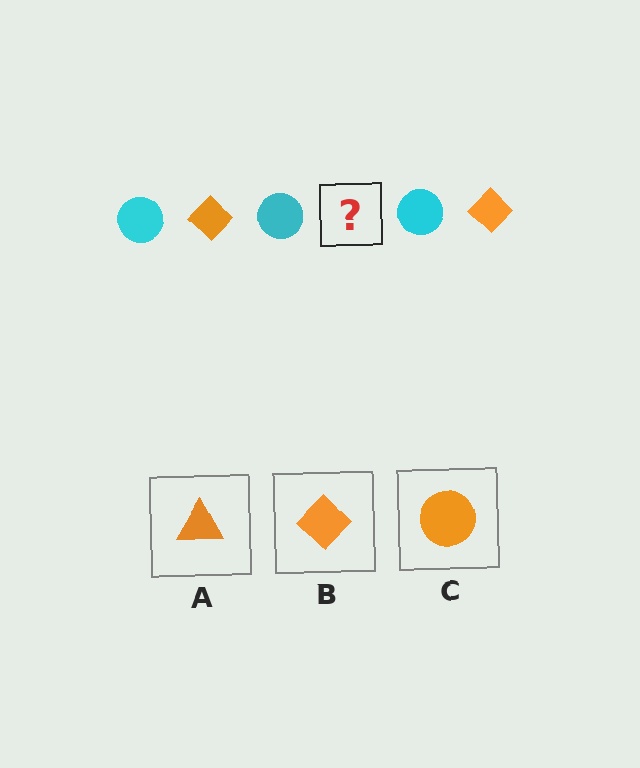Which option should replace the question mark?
Option B.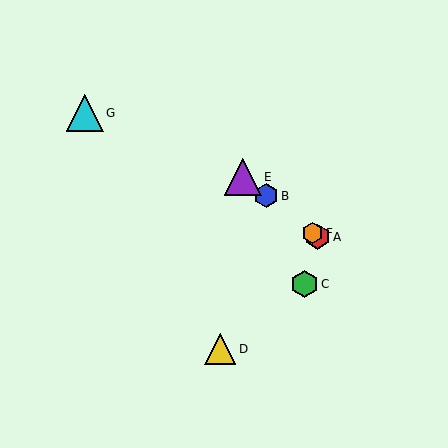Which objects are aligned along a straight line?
Objects A, B, E, F are aligned along a straight line.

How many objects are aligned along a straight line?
4 objects (A, B, E, F) are aligned along a straight line.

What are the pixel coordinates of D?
Object D is at (220, 349).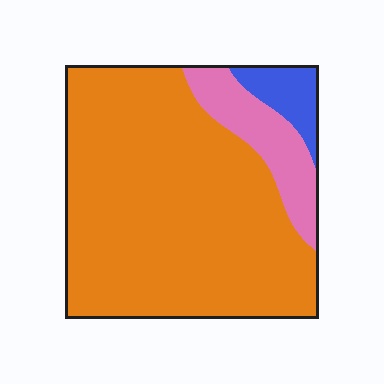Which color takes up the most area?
Orange, at roughly 80%.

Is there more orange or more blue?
Orange.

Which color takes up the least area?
Blue, at roughly 5%.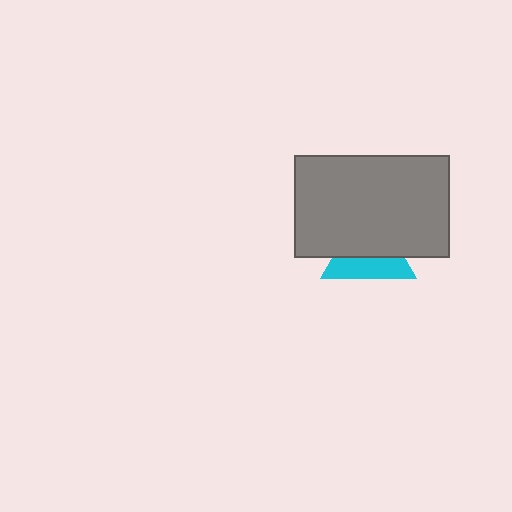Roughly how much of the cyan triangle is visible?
About half of it is visible (roughly 45%).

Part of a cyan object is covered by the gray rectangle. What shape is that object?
It is a triangle.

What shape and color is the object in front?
The object in front is a gray rectangle.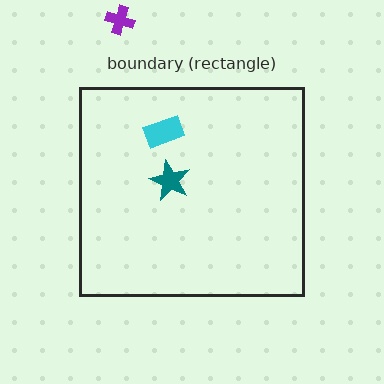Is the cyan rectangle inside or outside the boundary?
Inside.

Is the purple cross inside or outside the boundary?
Outside.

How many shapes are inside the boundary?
2 inside, 1 outside.